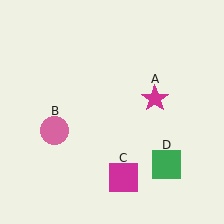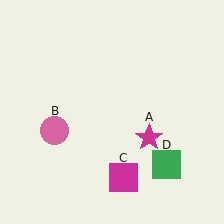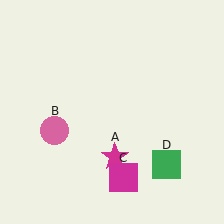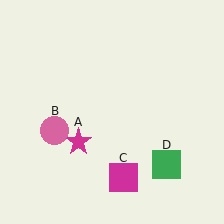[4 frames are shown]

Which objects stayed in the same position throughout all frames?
Pink circle (object B) and magenta square (object C) and green square (object D) remained stationary.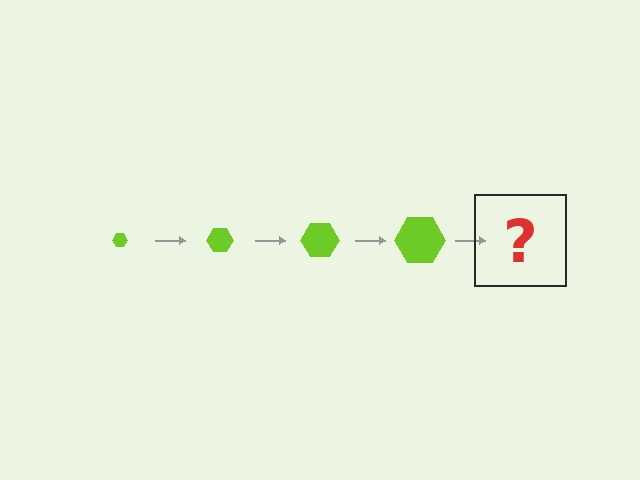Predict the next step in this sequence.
The next step is a lime hexagon, larger than the previous one.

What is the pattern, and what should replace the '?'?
The pattern is that the hexagon gets progressively larger each step. The '?' should be a lime hexagon, larger than the previous one.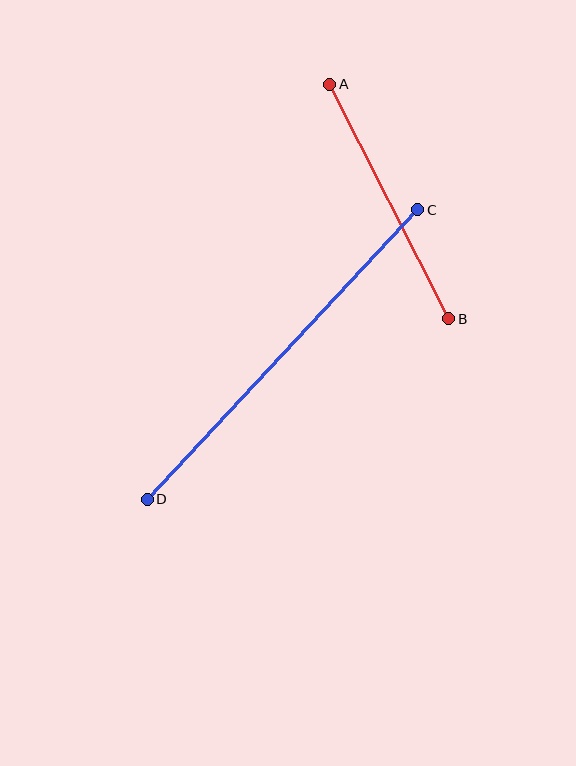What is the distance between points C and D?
The distance is approximately 397 pixels.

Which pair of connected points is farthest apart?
Points C and D are farthest apart.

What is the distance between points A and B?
The distance is approximately 263 pixels.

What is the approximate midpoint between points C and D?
The midpoint is at approximately (283, 355) pixels.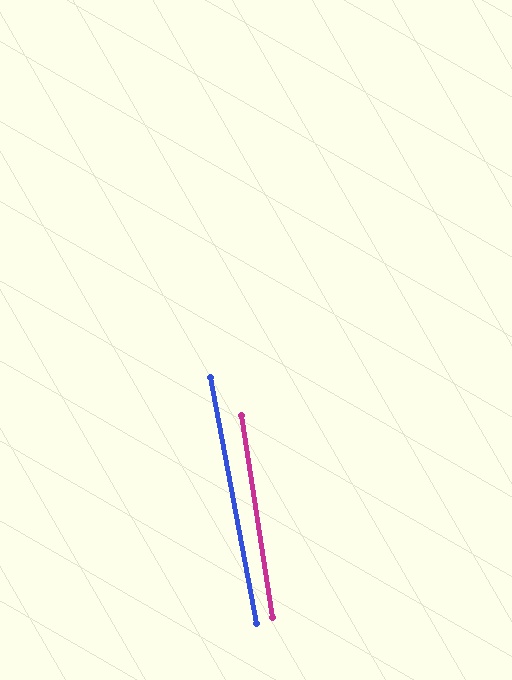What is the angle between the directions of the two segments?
Approximately 2 degrees.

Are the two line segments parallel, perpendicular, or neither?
Parallel — their directions differ by only 1.9°.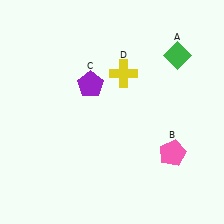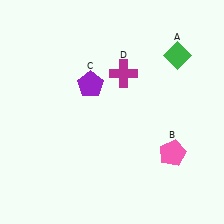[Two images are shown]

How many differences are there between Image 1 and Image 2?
There is 1 difference between the two images.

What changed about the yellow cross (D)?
In Image 1, D is yellow. In Image 2, it changed to magenta.